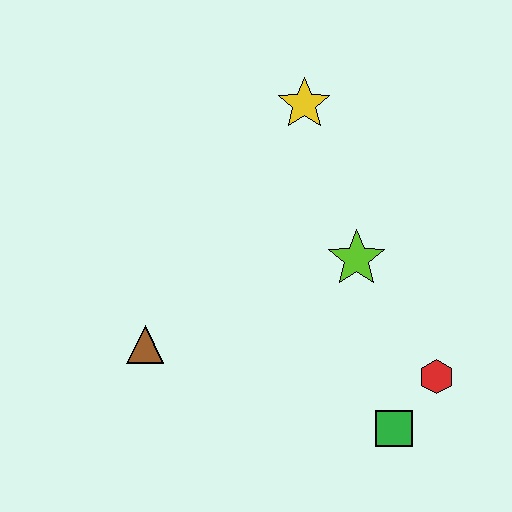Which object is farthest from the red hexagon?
The yellow star is farthest from the red hexagon.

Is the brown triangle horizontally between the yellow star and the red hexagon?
No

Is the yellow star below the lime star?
No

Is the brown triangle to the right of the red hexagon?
No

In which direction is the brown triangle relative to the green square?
The brown triangle is to the left of the green square.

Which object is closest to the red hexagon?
The green square is closest to the red hexagon.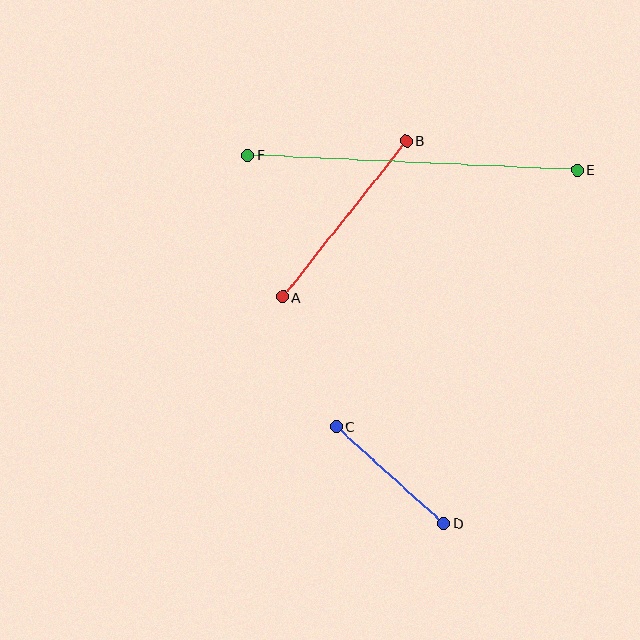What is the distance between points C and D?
The distance is approximately 145 pixels.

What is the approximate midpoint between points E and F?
The midpoint is at approximately (412, 162) pixels.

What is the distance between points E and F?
The distance is approximately 330 pixels.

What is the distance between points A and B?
The distance is approximately 199 pixels.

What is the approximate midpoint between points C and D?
The midpoint is at approximately (390, 475) pixels.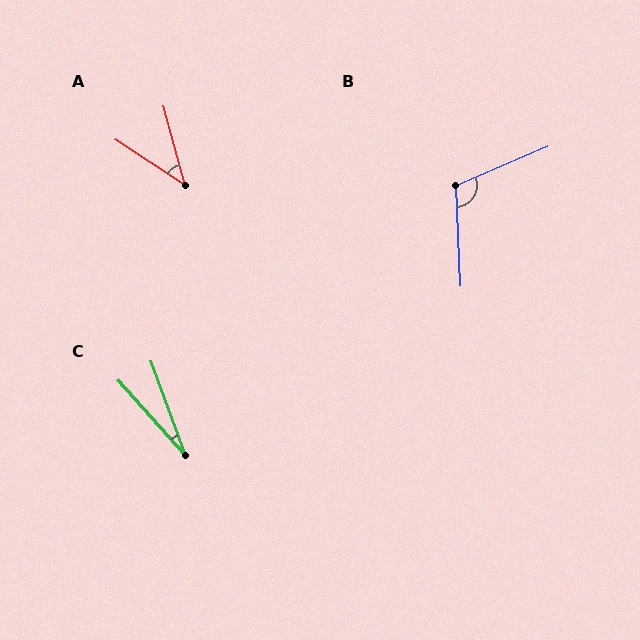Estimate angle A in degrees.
Approximately 42 degrees.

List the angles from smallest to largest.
C (22°), A (42°), B (111°).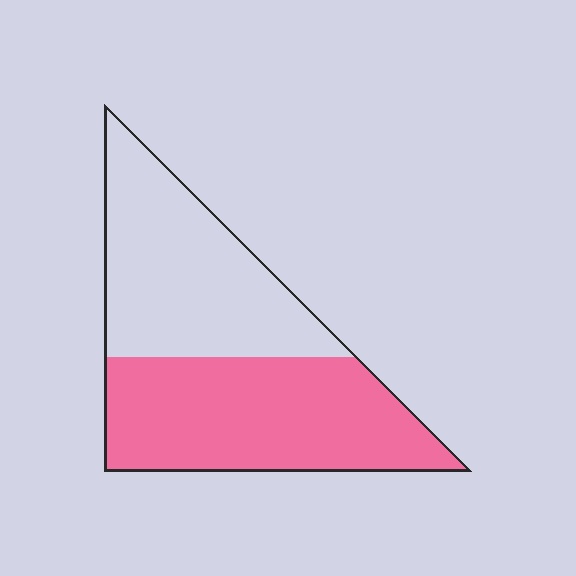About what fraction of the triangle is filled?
About one half (1/2).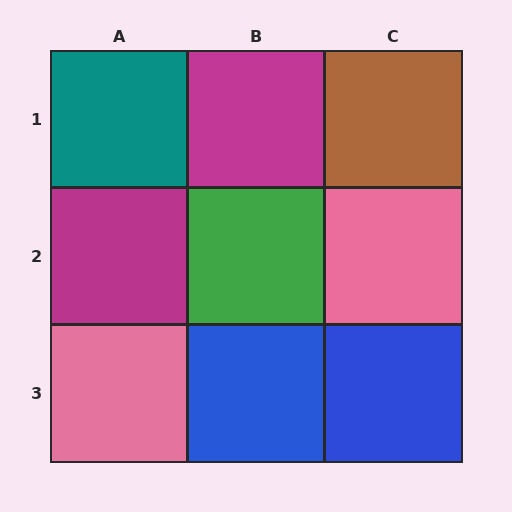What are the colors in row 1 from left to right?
Teal, magenta, brown.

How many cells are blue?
2 cells are blue.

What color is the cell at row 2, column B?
Green.